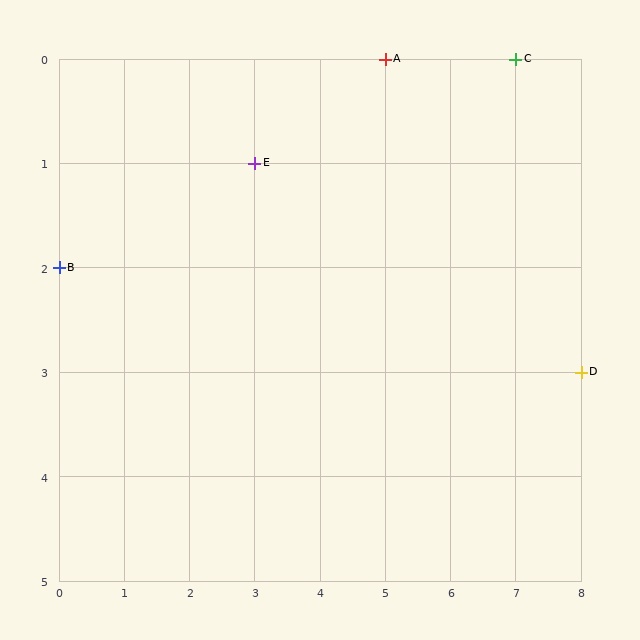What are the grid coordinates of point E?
Point E is at grid coordinates (3, 1).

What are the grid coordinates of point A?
Point A is at grid coordinates (5, 0).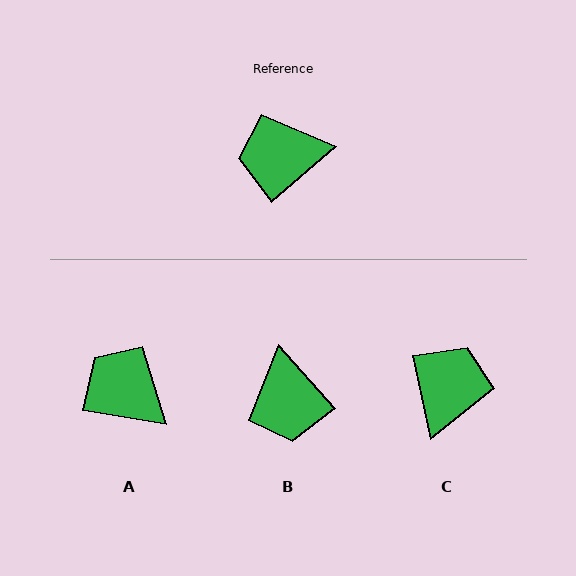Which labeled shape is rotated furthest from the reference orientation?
C, about 119 degrees away.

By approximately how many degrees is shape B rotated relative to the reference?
Approximately 91 degrees counter-clockwise.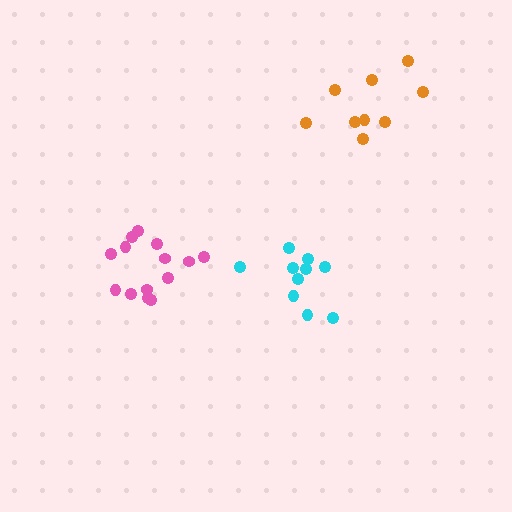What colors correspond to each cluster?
The clusters are colored: orange, pink, cyan.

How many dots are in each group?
Group 1: 9 dots, Group 2: 14 dots, Group 3: 10 dots (33 total).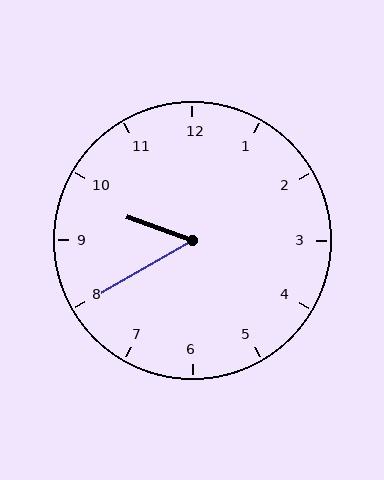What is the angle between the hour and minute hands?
Approximately 50 degrees.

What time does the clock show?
9:40.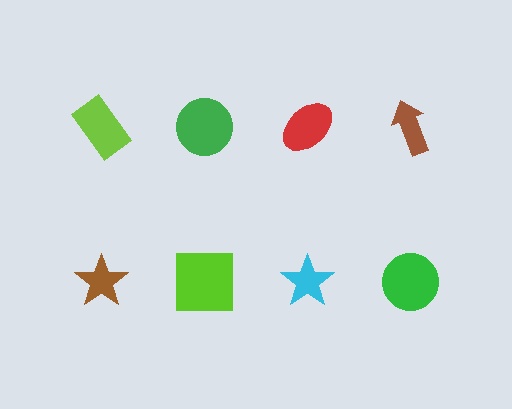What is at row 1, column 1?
A lime rectangle.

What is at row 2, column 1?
A brown star.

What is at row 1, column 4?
A brown arrow.